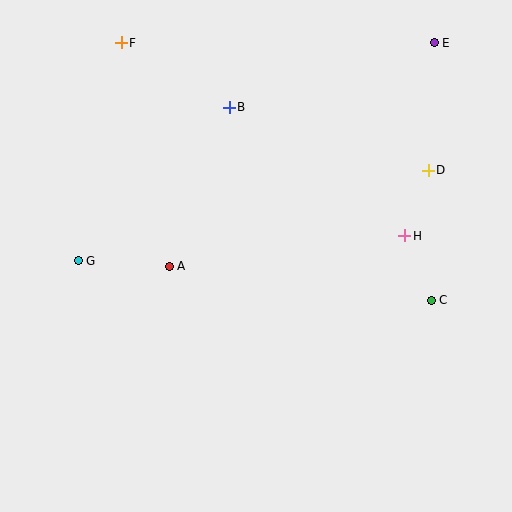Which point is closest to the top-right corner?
Point E is closest to the top-right corner.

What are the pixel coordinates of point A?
Point A is at (169, 266).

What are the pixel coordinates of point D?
Point D is at (428, 170).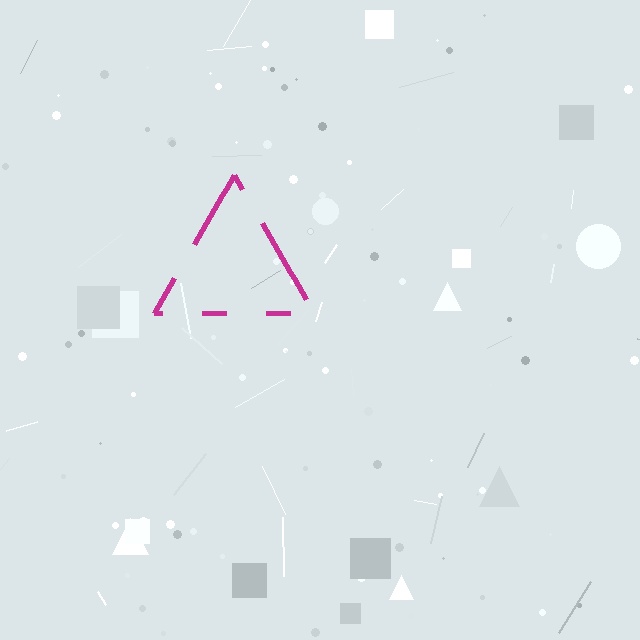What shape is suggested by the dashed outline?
The dashed outline suggests a triangle.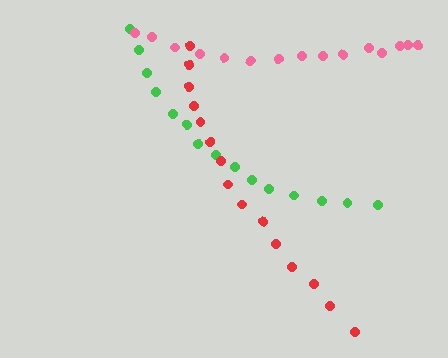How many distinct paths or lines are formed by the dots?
There are 3 distinct paths.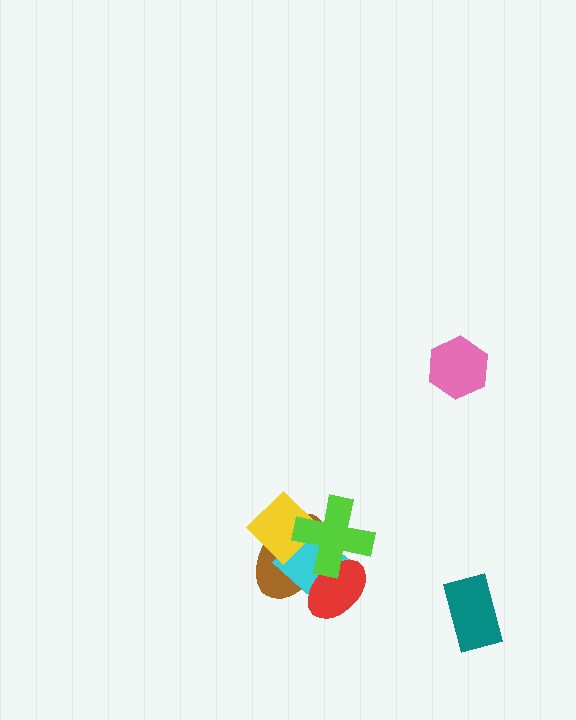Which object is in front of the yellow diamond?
The lime cross is in front of the yellow diamond.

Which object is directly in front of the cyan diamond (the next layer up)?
The red ellipse is directly in front of the cyan diamond.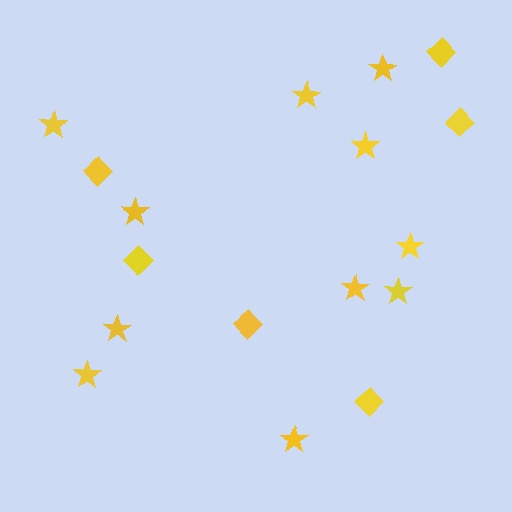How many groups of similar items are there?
There are 2 groups: one group of stars (11) and one group of diamonds (6).